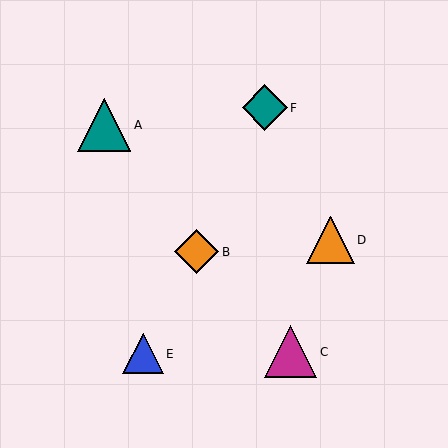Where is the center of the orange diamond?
The center of the orange diamond is at (197, 252).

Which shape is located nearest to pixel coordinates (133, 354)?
The blue triangle (labeled E) at (143, 354) is nearest to that location.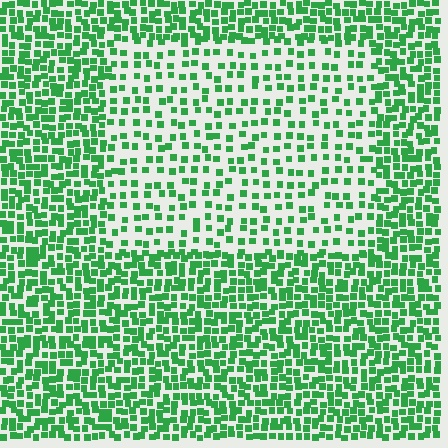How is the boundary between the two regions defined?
The boundary is defined by a change in element density (approximately 2.1x ratio). All elements are the same color, size, and shape.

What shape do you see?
I see a rectangle.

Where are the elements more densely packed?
The elements are more densely packed outside the rectangle boundary.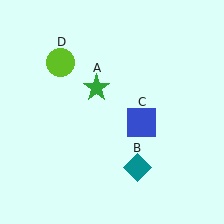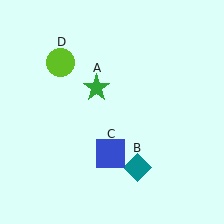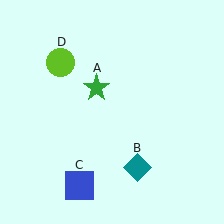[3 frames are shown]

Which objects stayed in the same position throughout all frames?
Green star (object A) and teal diamond (object B) and lime circle (object D) remained stationary.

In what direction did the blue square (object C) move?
The blue square (object C) moved down and to the left.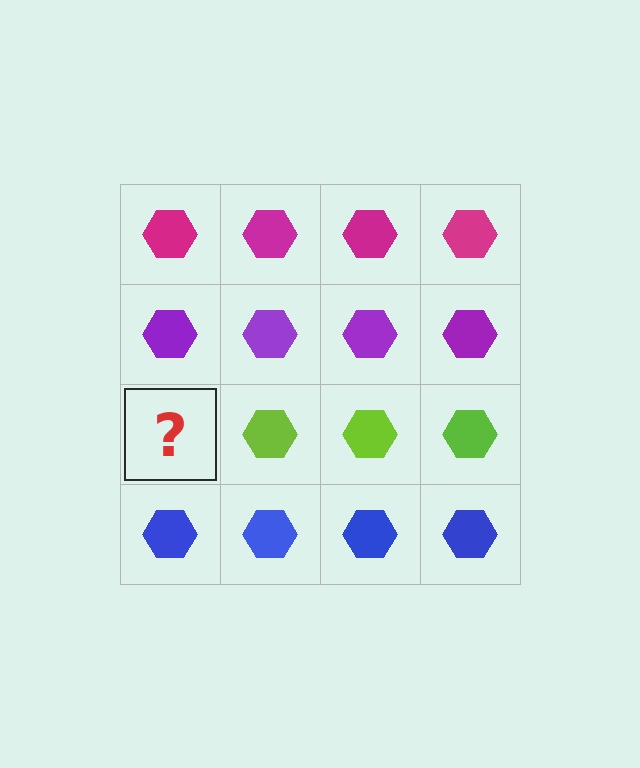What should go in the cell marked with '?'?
The missing cell should contain a lime hexagon.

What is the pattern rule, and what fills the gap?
The rule is that each row has a consistent color. The gap should be filled with a lime hexagon.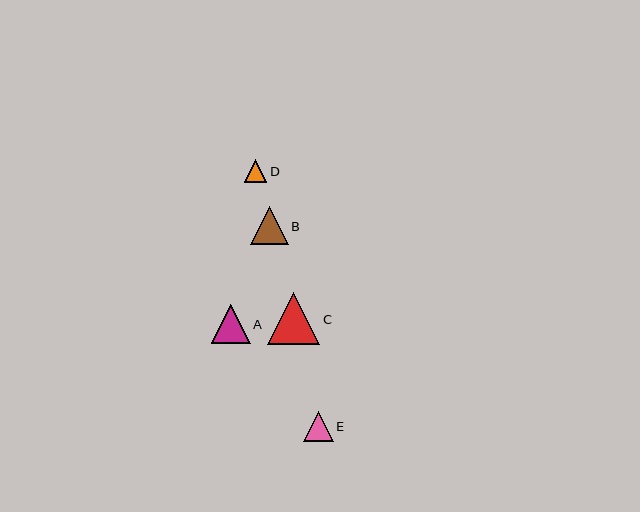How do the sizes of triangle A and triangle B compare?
Triangle A and triangle B are approximately the same size.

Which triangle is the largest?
Triangle C is the largest with a size of approximately 52 pixels.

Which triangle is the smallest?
Triangle D is the smallest with a size of approximately 23 pixels.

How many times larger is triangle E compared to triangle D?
Triangle E is approximately 1.3 times the size of triangle D.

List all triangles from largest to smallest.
From largest to smallest: C, A, B, E, D.